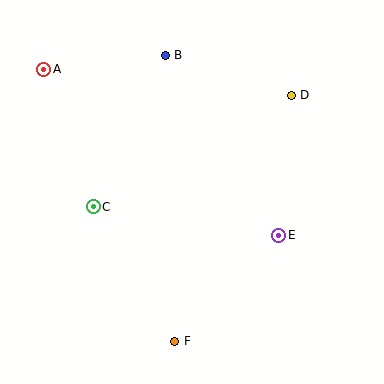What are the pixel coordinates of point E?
Point E is at (279, 235).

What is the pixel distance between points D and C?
The distance between D and C is 227 pixels.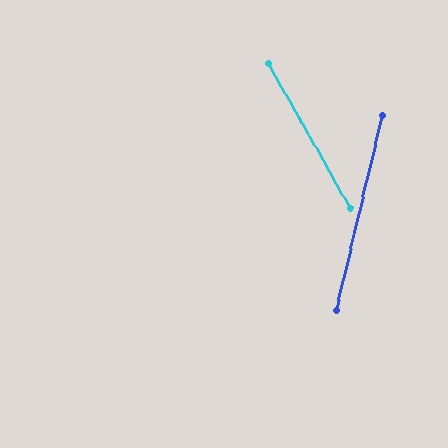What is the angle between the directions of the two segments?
Approximately 43 degrees.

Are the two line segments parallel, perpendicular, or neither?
Neither parallel nor perpendicular — they differ by about 43°.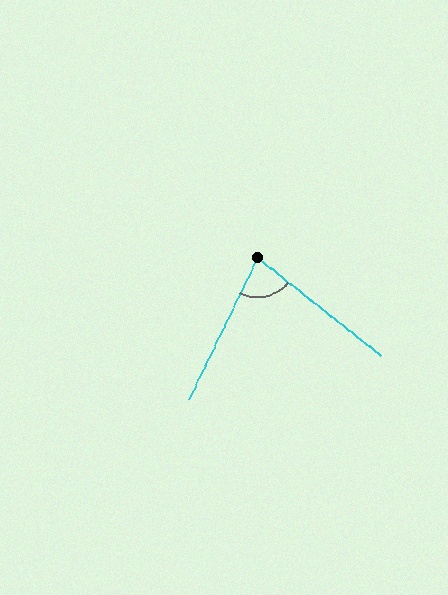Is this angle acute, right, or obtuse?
It is acute.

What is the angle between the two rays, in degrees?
Approximately 78 degrees.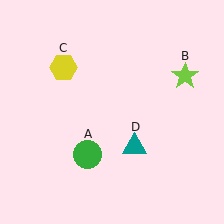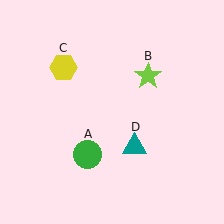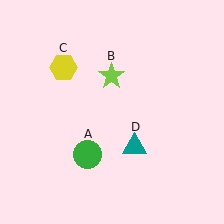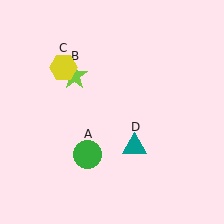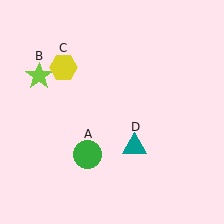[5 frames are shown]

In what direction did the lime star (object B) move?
The lime star (object B) moved left.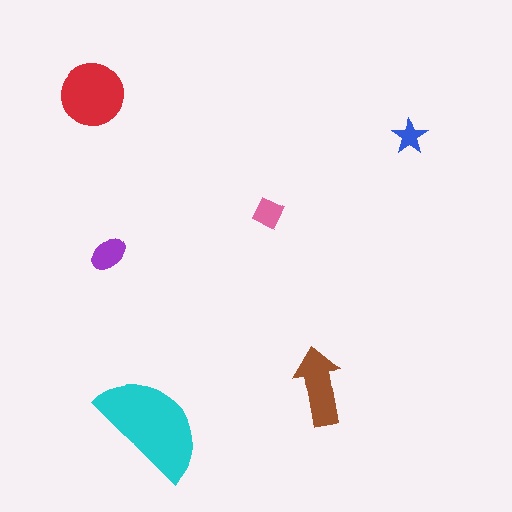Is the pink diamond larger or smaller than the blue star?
Larger.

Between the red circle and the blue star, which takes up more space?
The red circle.